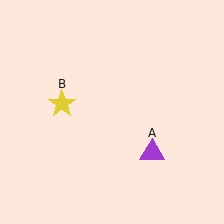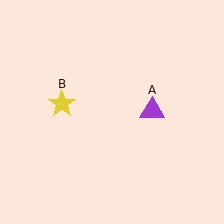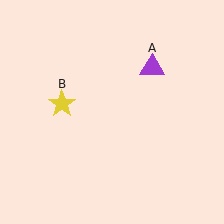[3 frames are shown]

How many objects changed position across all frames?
1 object changed position: purple triangle (object A).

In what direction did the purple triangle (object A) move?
The purple triangle (object A) moved up.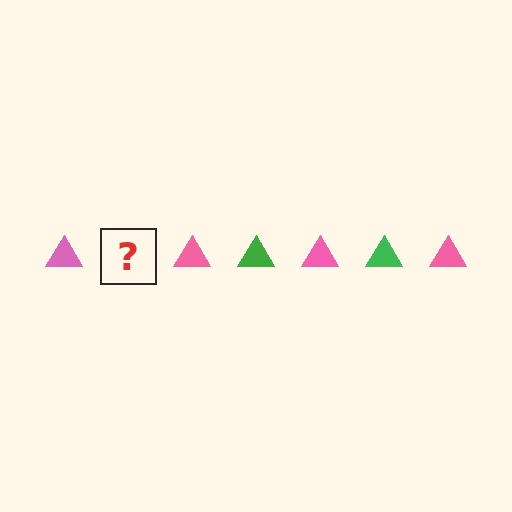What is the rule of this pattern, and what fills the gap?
The rule is that the pattern cycles through pink, green triangles. The gap should be filled with a green triangle.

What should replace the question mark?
The question mark should be replaced with a green triangle.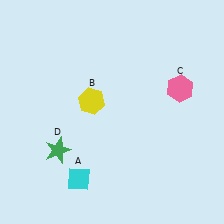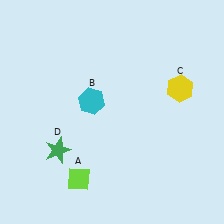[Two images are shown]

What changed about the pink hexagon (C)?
In Image 1, C is pink. In Image 2, it changed to yellow.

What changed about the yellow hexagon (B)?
In Image 1, B is yellow. In Image 2, it changed to cyan.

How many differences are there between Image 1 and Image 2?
There are 3 differences between the two images.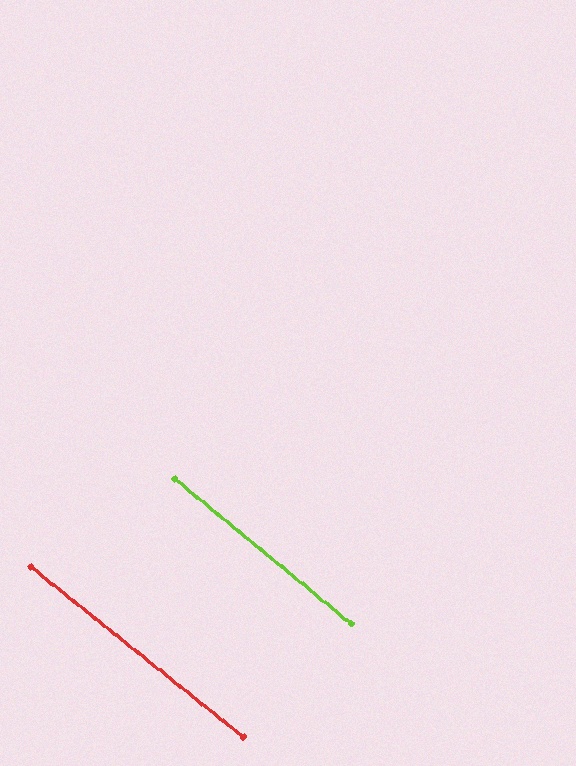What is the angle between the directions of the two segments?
Approximately 1 degree.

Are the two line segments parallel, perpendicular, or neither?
Parallel — their directions differ by only 0.7°.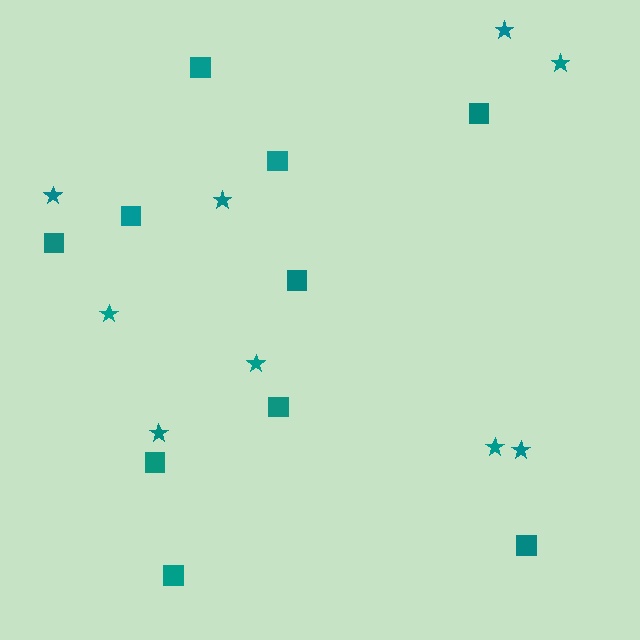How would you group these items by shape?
There are 2 groups: one group of stars (9) and one group of squares (10).